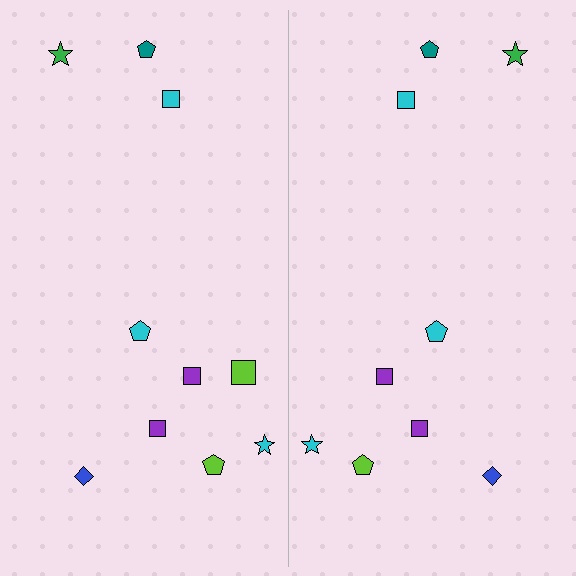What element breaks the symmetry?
A lime square is missing from the right side.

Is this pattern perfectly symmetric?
No, the pattern is not perfectly symmetric. A lime square is missing from the right side.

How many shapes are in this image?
There are 19 shapes in this image.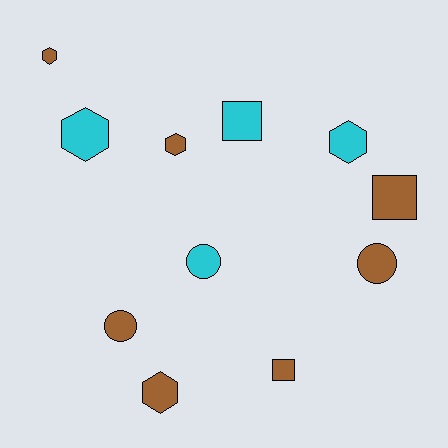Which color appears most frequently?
Brown, with 7 objects.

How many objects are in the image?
There are 11 objects.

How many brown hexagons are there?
There are 3 brown hexagons.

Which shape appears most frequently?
Hexagon, with 5 objects.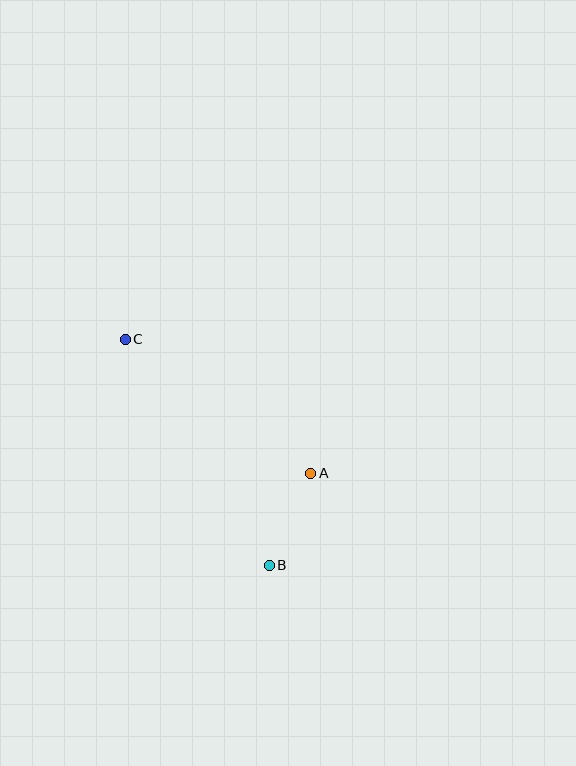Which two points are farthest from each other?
Points B and C are farthest from each other.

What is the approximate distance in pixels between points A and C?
The distance between A and C is approximately 229 pixels.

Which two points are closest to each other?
Points A and B are closest to each other.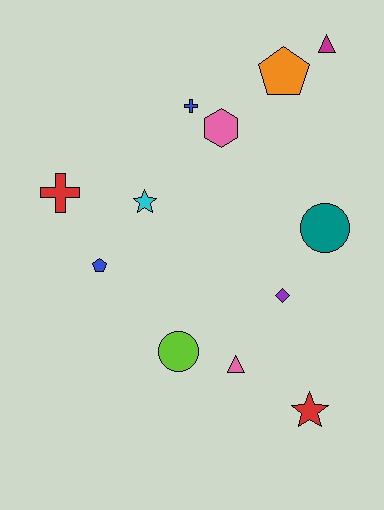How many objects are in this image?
There are 12 objects.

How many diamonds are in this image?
There is 1 diamond.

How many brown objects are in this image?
There are no brown objects.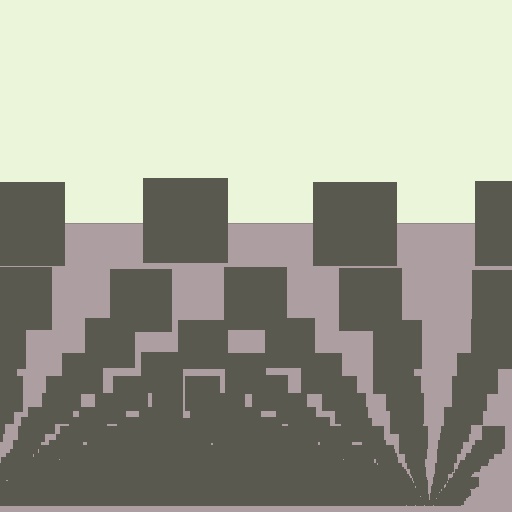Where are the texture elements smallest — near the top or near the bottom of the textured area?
Near the bottom.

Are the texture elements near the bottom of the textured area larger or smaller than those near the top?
Smaller. The gradient is inverted — elements near the bottom are smaller and denser.